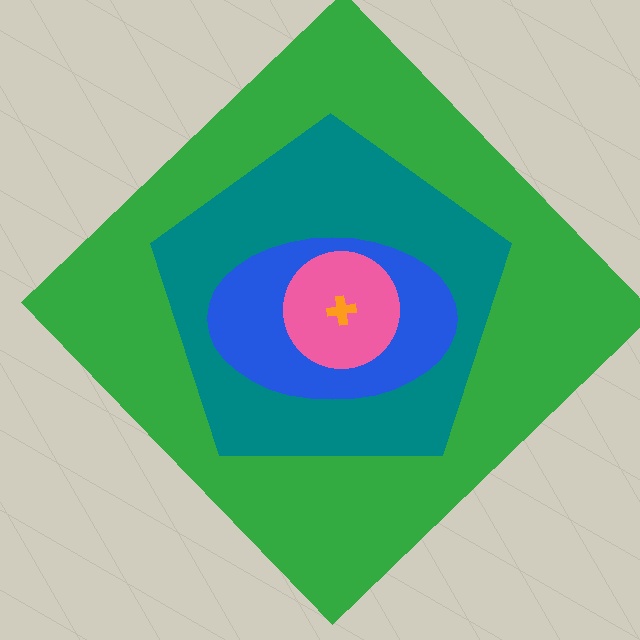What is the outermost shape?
The green diamond.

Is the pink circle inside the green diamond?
Yes.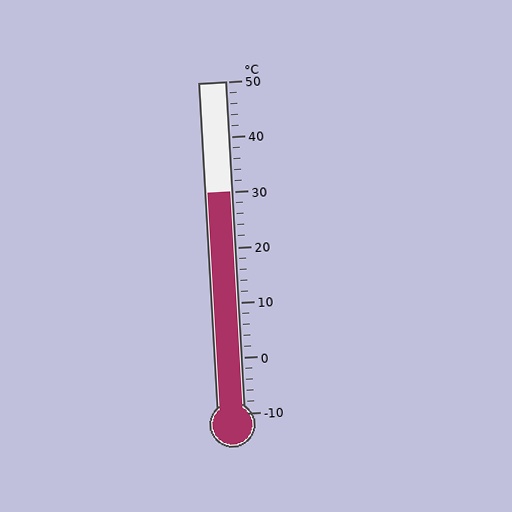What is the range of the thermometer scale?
The thermometer scale ranges from -10°C to 50°C.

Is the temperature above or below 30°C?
The temperature is at 30°C.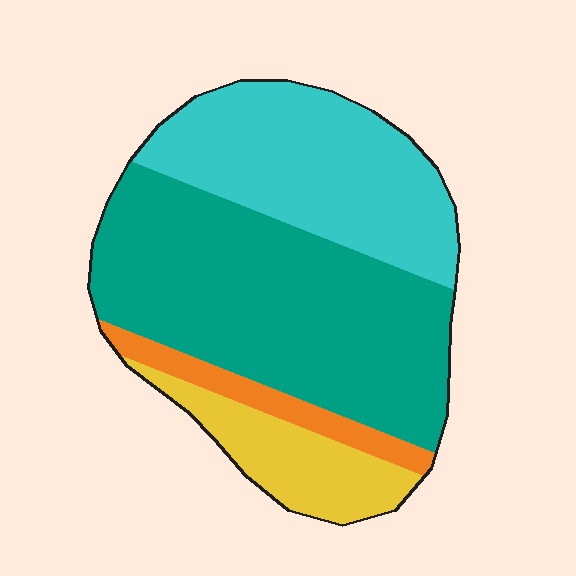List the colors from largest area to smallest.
From largest to smallest: teal, cyan, yellow, orange.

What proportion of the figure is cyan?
Cyan covers 31% of the figure.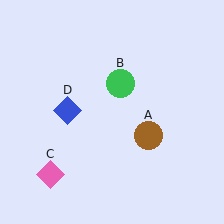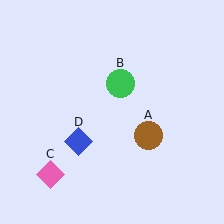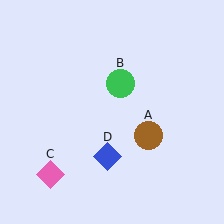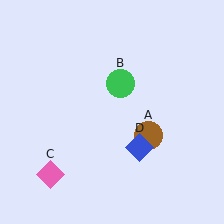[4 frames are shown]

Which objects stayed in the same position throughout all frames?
Brown circle (object A) and green circle (object B) and pink diamond (object C) remained stationary.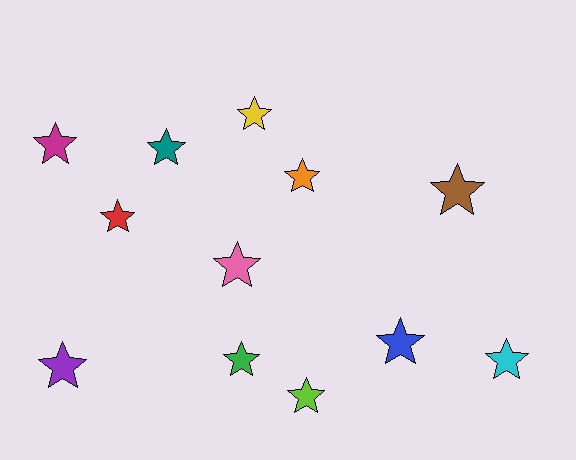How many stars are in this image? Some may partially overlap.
There are 12 stars.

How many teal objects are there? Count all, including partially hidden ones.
There is 1 teal object.